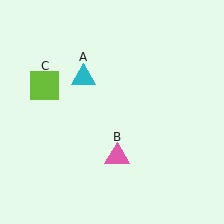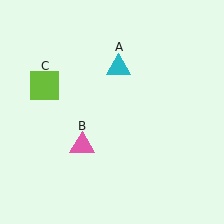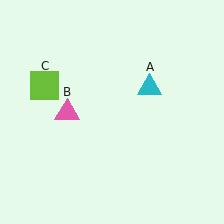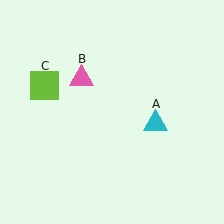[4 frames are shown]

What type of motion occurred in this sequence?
The cyan triangle (object A), pink triangle (object B) rotated clockwise around the center of the scene.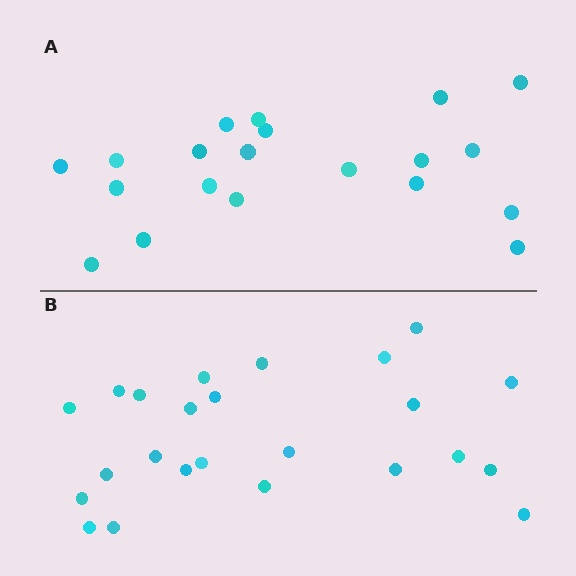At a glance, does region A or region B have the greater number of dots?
Region B (the bottom region) has more dots.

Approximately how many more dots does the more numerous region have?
Region B has about 4 more dots than region A.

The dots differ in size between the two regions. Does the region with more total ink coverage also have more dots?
No. Region A has more total ink coverage because its dots are larger, but region B actually contains more individual dots. Total area can be misleading — the number of items is what matters here.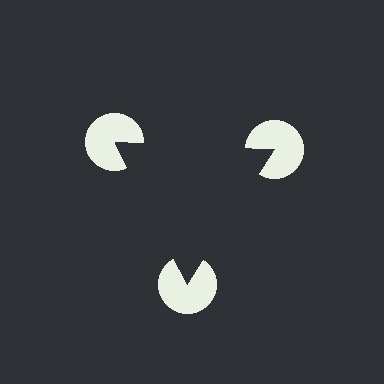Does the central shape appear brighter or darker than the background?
It typically appears slightly darker than the background, even though no actual brightness change is drawn.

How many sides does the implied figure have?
3 sides.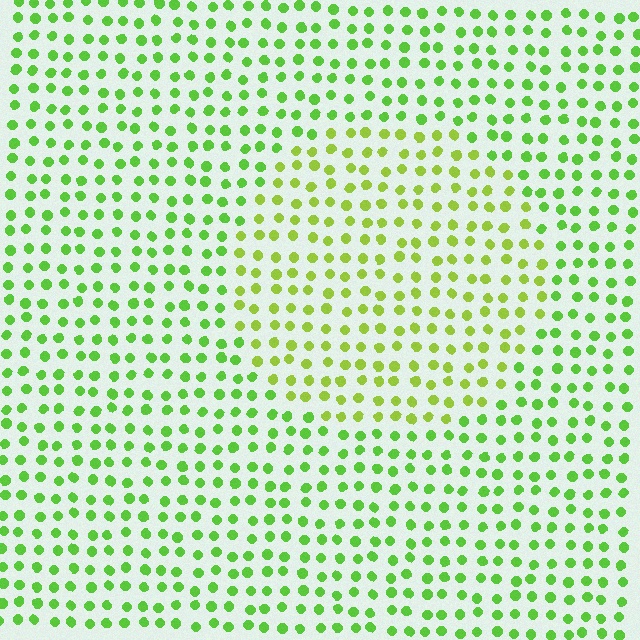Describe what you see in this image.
The image is filled with small lime elements in a uniform arrangement. A circle-shaped region is visible where the elements are tinted to a slightly different hue, forming a subtle color boundary.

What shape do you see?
I see a circle.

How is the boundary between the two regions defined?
The boundary is defined purely by a slight shift in hue (about 25 degrees). Spacing, size, and orientation are identical on both sides.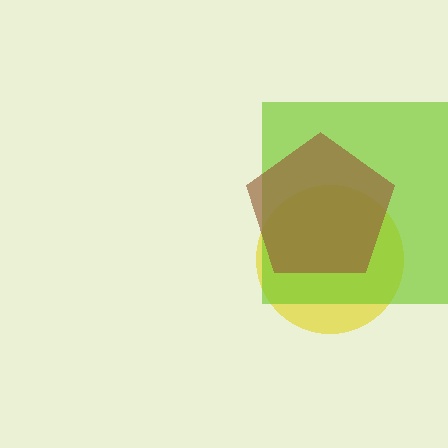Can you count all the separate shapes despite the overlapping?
Yes, there are 3 separate shapes.